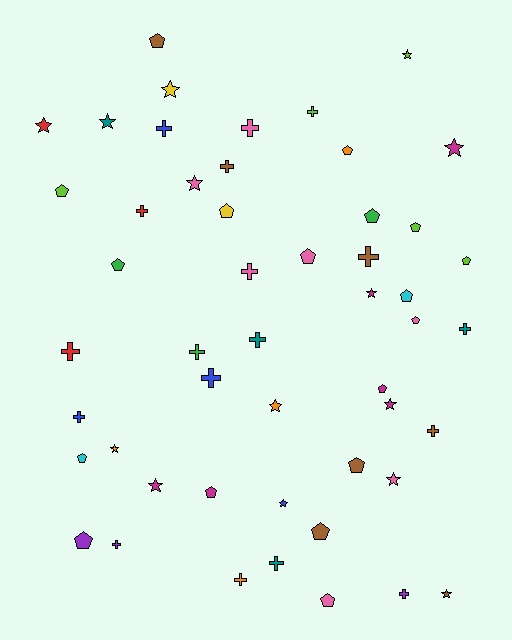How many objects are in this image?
There are 50 objects.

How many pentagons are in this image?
There are 18 pentagons.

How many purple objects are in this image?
There are 3 purple objects.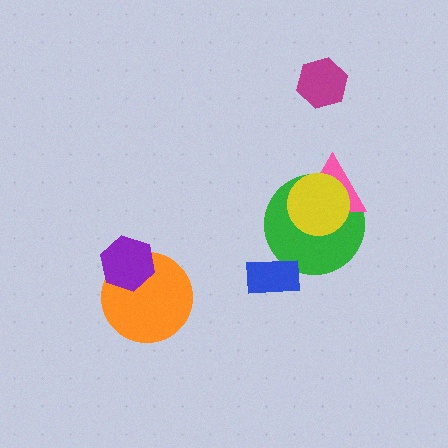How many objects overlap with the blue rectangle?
1 object overlaps with the blue rectangle.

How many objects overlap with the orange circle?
1 object overlaps with the orange circle.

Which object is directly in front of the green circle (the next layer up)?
The pink triangle is directly in front of the green circle.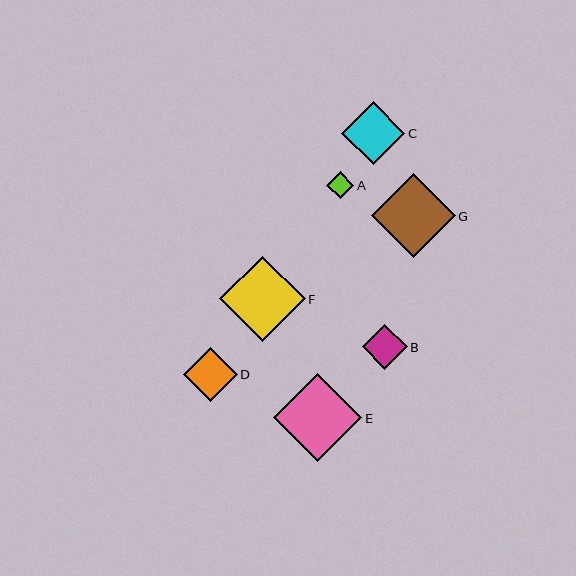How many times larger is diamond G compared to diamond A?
Diamond G is approximately 3.1 times the size of diamond A.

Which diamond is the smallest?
Diamond A is the smallest with a size of approximately 27 pixels.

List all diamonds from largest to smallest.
From largest to smallest: E, F, G, C, D, B, A.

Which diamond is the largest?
Diamond E is the largest with a size of approximately 88 pixels.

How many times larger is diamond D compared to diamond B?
Diamond D is approximately 1.2 times the size of diamond B.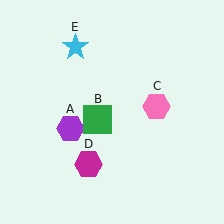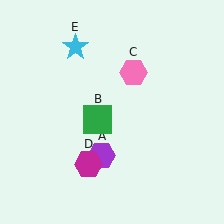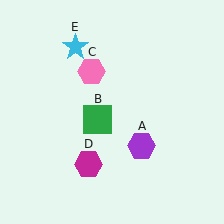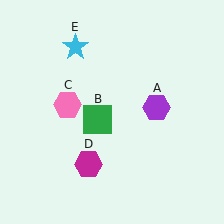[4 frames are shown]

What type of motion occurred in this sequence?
The purple hexagon (object A), pink hexagon (object C) rotated counterclockwise around the center of the scene.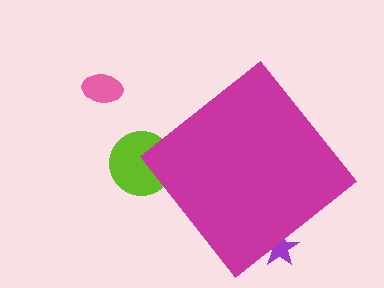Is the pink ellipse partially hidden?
No, the pink ellipse is fully visible.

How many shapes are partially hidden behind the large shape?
2 shapes are partially hidden.